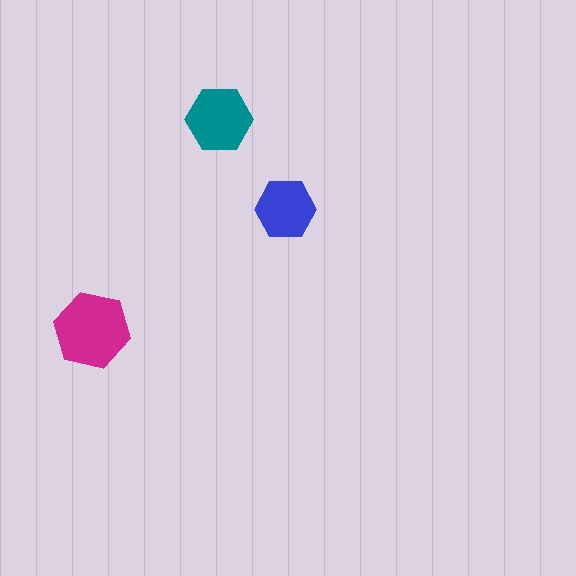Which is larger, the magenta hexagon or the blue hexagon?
The magenta one.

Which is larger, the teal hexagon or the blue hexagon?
The teal one.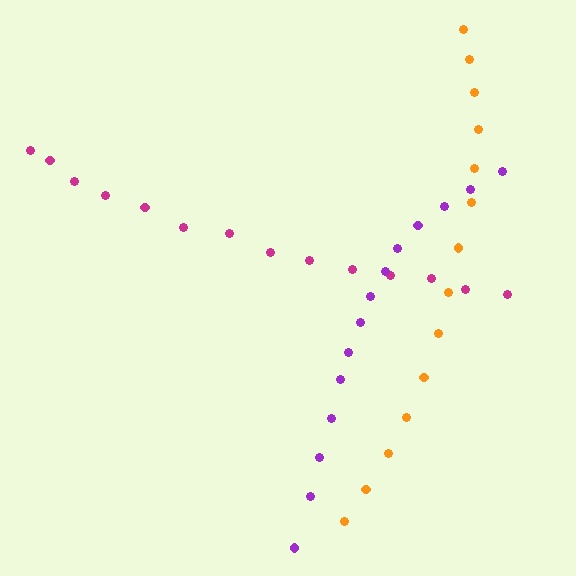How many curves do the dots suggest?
There are 3 distinct paths.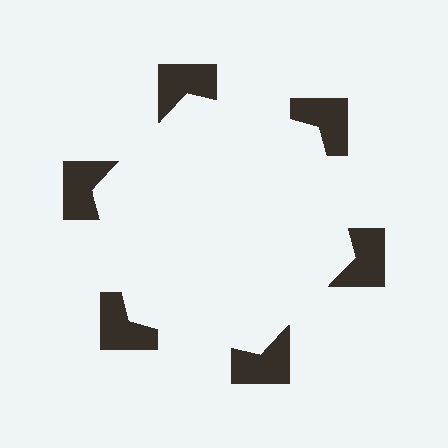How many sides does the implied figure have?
6 sides.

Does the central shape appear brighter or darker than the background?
It typically appears slightly brighter than the background, even though no actual brightness change is drawn.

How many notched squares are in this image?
There are 6 — one at each vertex of the illusory hexagon.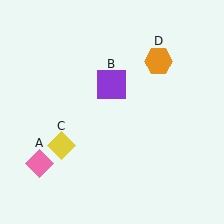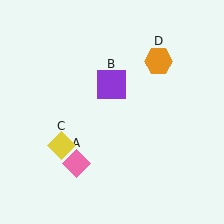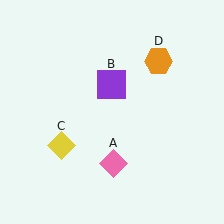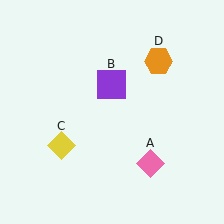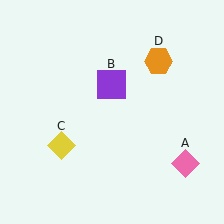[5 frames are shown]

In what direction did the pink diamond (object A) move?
The pink diamond (object A) moved right.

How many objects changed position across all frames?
1 object changed position: pink diamond (object A).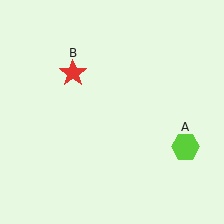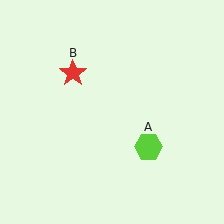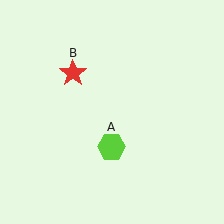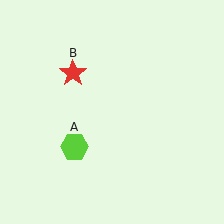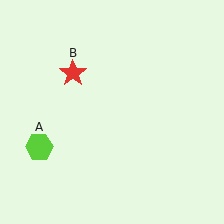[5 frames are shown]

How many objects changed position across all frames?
1 object changed position: lime hexagon (object A).